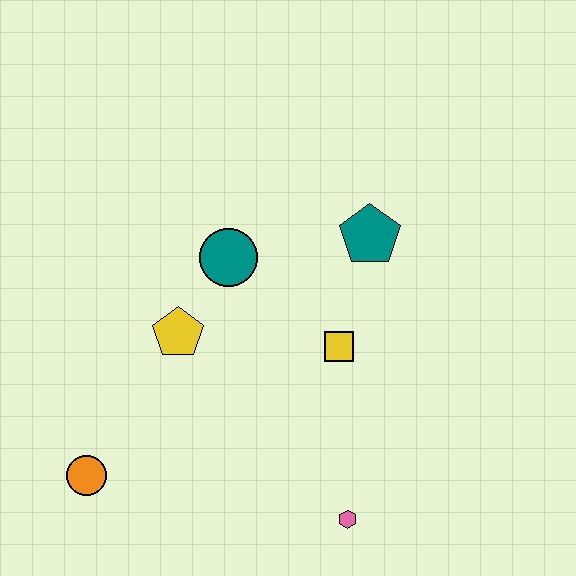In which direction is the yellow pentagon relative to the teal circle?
The yellow pentagon is below the teal circle.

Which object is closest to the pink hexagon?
The yellow square is closest to the pink hexagon.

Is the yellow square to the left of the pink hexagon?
Yes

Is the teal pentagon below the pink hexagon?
No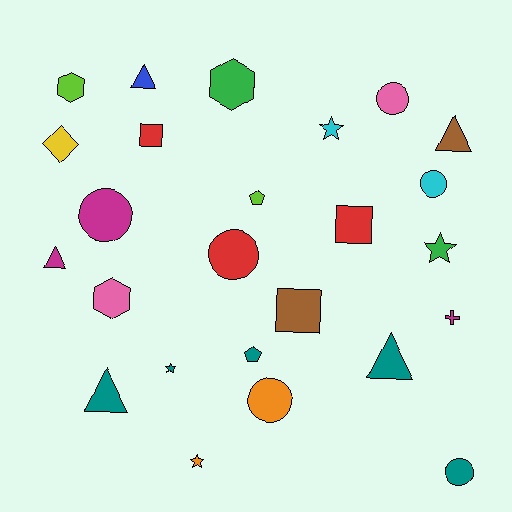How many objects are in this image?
There are 25 objects.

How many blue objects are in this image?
There is 1 blue object.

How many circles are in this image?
There are 6 circles.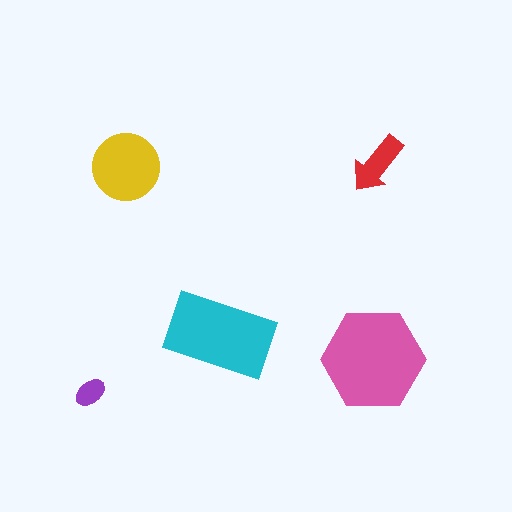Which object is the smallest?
The purple ellipse.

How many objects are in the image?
There are 5 objects in the image.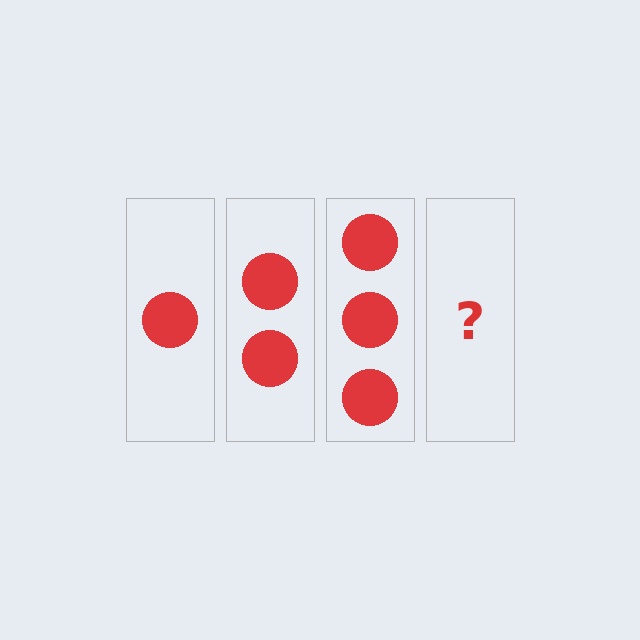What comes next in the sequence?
The next element should be 4 circles.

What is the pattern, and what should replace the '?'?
The pattern is that each step adds one more circle. The '?' should be 4 circles.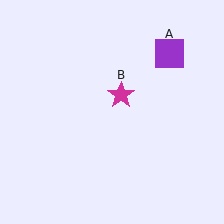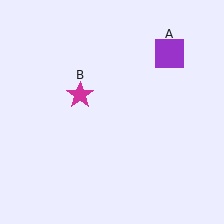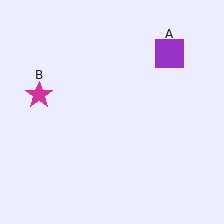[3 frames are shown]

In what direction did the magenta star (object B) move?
The magenta star (object B) moved left.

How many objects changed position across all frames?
1 object changed position: magenta star (object B).